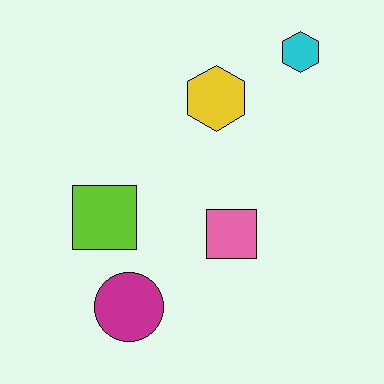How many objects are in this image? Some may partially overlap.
There are 5 objects.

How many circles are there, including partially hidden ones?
There is 1 circle.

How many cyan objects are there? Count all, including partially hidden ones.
There is 1 cyan object.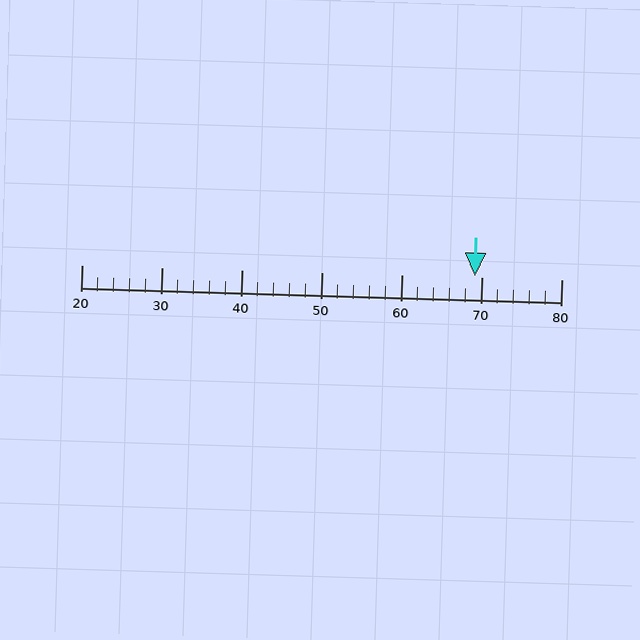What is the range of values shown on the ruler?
The ruler shows values from 20 to 80.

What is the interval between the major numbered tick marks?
The major tick marks are spaced 10 units apart.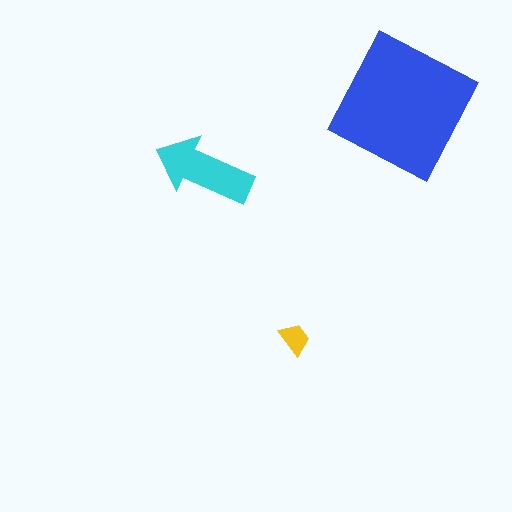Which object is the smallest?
The yellow trapezoid.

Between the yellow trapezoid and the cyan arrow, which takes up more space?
The cyan arrow.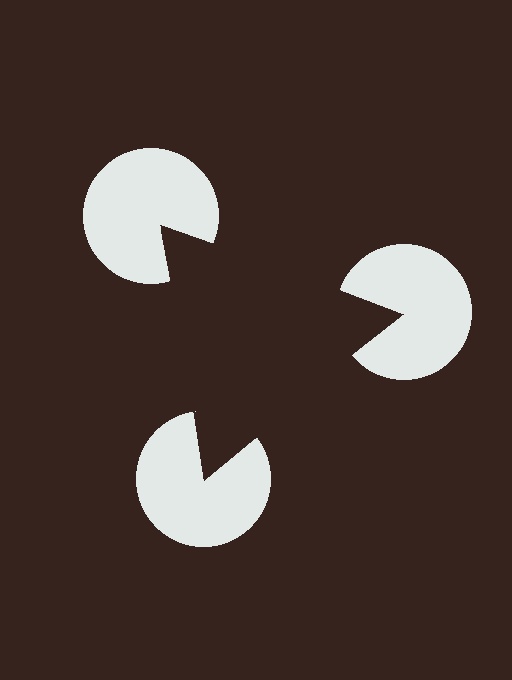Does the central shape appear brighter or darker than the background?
It typically appears slightly darker than the background, even though no actual brightness change is drawn.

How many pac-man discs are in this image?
There are 3 — one at each vertex of the illusory triangle.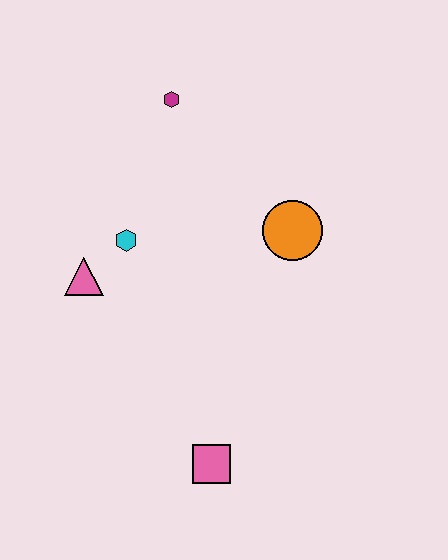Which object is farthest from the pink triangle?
The pink square is farthest from the pink triangle.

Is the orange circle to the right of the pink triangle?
Yes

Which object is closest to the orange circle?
The cyan hexagon is closest to the orange circle.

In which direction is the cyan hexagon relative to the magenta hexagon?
The cyan hexagon is below the magenta hexagon.